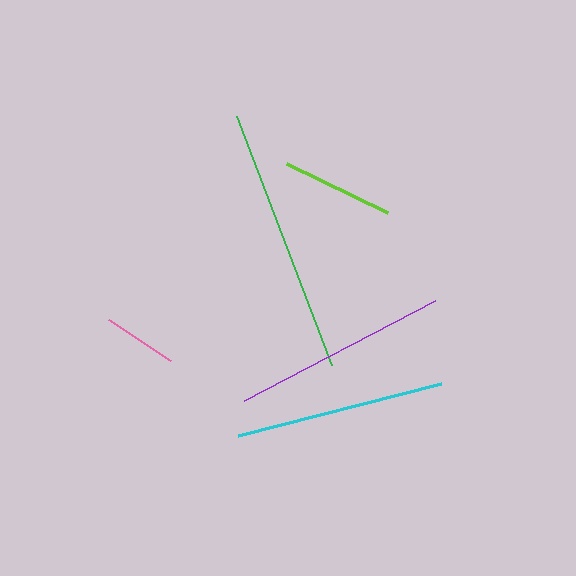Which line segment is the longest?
The green line is the longest at approximately 267 pixels.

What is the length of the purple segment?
The purple segment is approximately 215 pixels long.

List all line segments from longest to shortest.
From longest to shortest: green, purple, cyan, lime, pink.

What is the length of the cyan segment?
The cyan segment is approximately 209 pixels long.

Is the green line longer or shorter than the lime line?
The green line is longer than the lime line.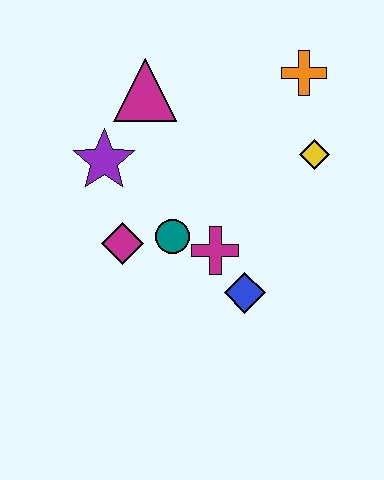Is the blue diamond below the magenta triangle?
Yes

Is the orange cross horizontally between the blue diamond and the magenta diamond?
No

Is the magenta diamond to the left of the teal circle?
Yes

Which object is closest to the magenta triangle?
The purple star is closest to the magenta triangle.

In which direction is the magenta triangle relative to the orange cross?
The magenta triangle is to the left of the orange cross.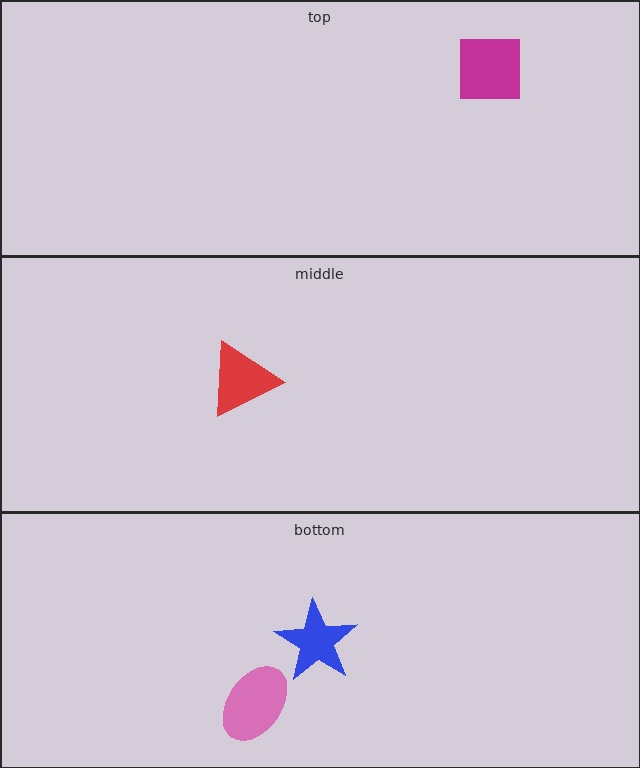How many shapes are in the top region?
1.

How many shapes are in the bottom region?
2.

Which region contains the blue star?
The bottom region.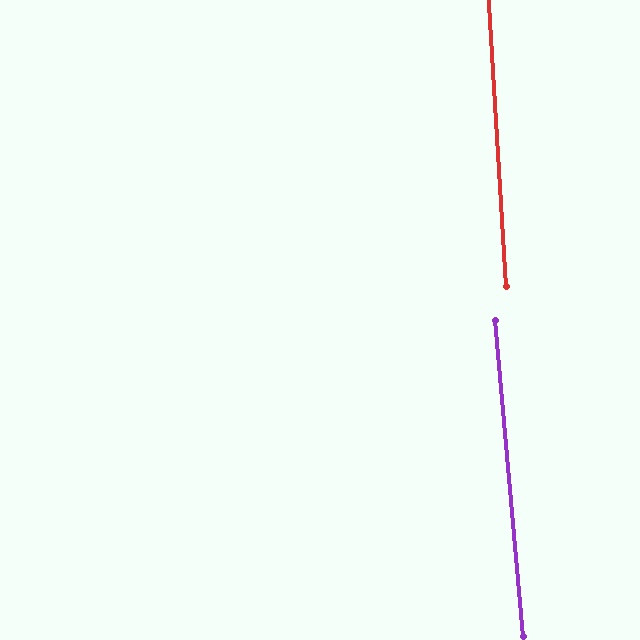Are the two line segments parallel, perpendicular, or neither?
Parallel — their directions differ by only 1.8°.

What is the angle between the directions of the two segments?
Approximately 2 degrees.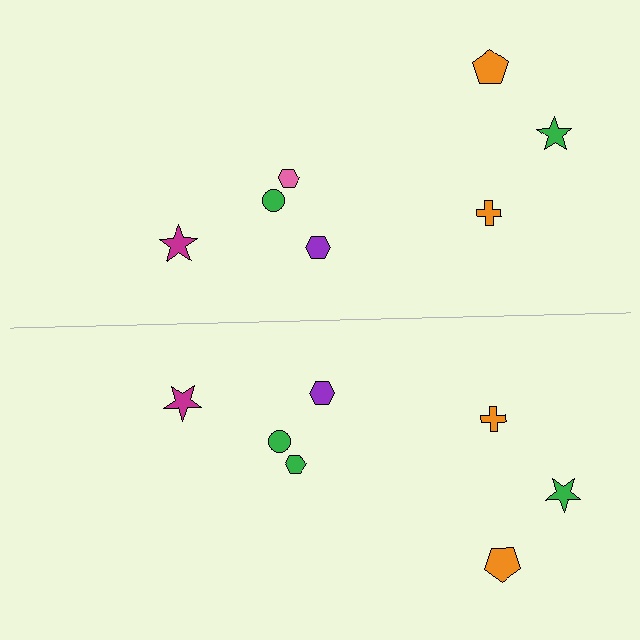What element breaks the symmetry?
The green hexagon on the bottom side breaks the symmetry — its mirror counterpart is pink.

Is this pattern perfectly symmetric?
No, the pattern is not perfectly symmetric. The green hexagon on the bottom side breaks the symmetry — its mirror counterpart is pink.